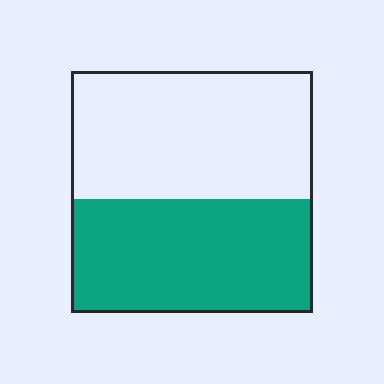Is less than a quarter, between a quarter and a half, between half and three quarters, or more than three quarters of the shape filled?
Between a quarter and a half.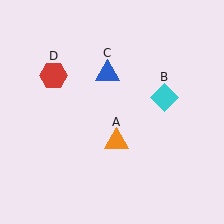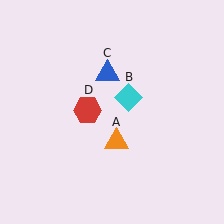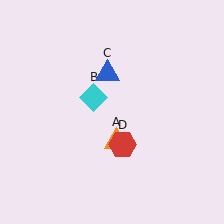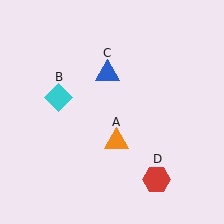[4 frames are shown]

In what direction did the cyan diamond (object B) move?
The cyan diamond (object B) moved left.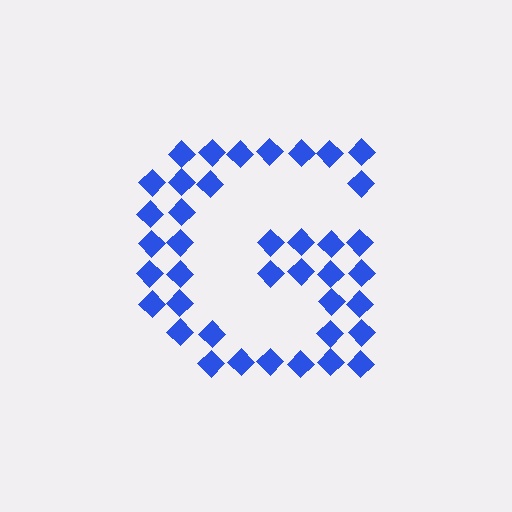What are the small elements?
The small elements are diamonds.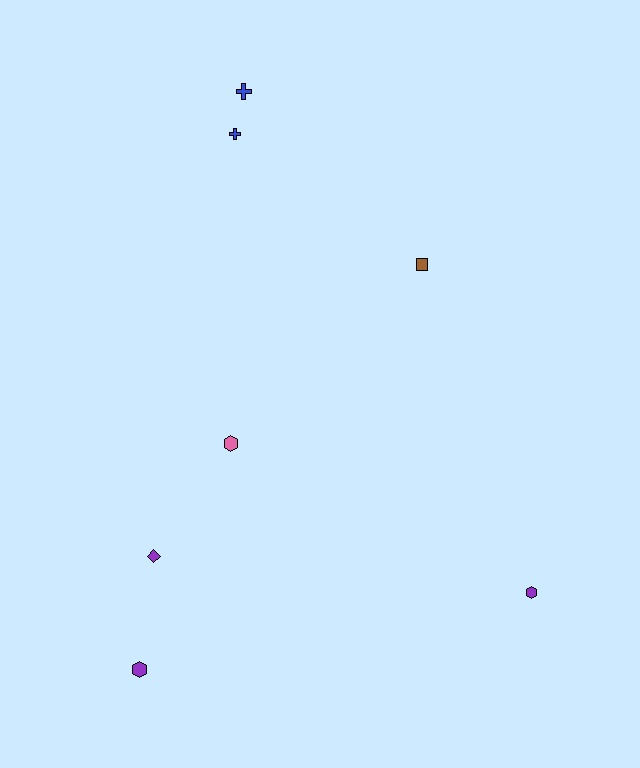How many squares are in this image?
There is 1 square.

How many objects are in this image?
There are 7 objects.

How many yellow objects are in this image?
There are no yellow objects.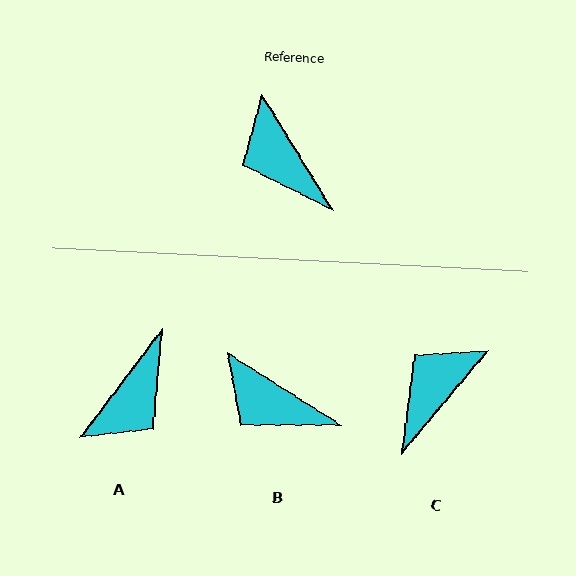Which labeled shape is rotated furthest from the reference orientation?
A, about 112 degrees away.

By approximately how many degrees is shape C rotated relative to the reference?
Approximately 71 degrees clockwise.